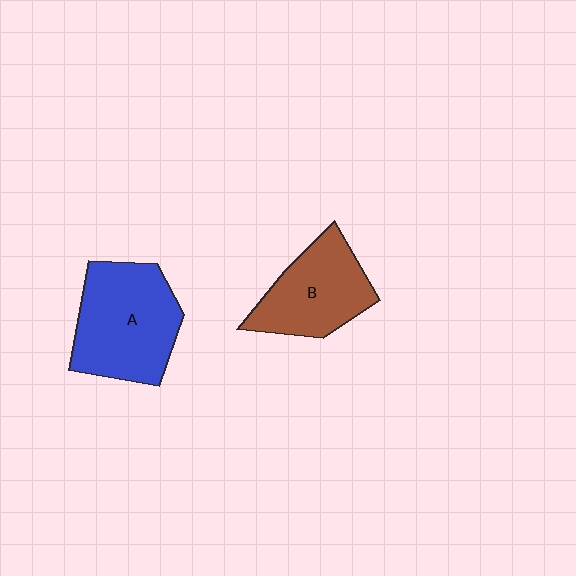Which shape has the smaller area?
Shape B (brown).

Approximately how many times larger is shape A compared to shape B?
Approximately 1.3 times.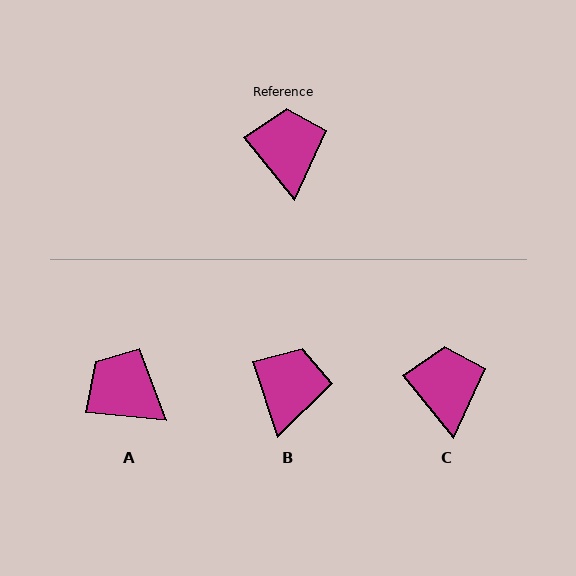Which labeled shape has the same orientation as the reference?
C.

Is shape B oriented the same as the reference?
No, it is off by about 21 degrees.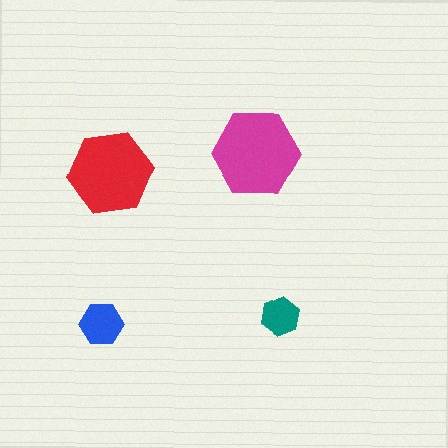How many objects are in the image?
There are 4 objects in the image.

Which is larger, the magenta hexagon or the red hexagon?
The magenta one.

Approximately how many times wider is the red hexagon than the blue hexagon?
About 2 times wider.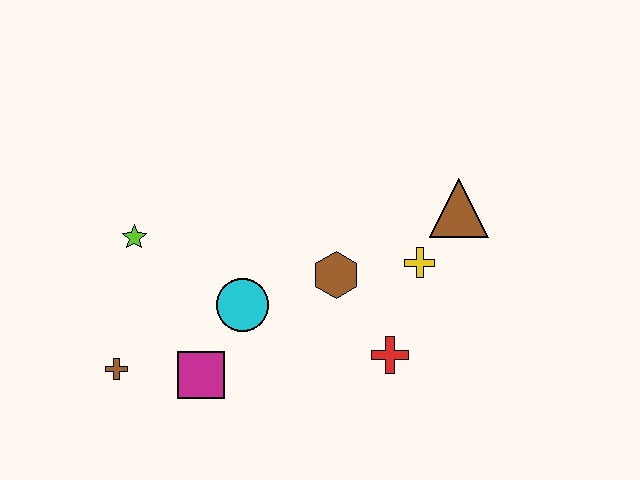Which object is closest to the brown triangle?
The yellow cross is closest to the brown triangle.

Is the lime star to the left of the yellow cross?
Yes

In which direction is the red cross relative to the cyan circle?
The red cross is to the right of the cyan circle.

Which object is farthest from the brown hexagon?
The brown cross is farthest from the brown hexagon.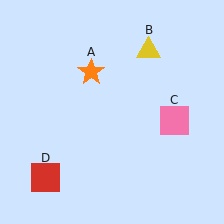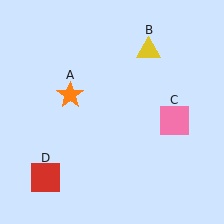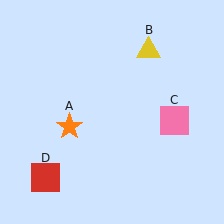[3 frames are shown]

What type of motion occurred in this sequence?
The orange star (object A) rotated counterclockwise around the center of the scene.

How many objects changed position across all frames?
1 object changed position: orange star (object A).